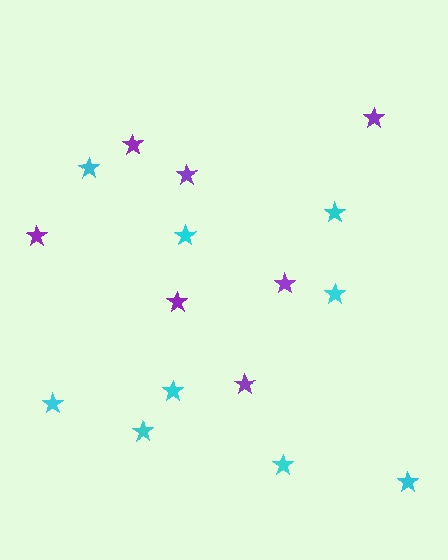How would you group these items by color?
There are 2 groups: one group of cyan stars (9) and one group of purple stars (7).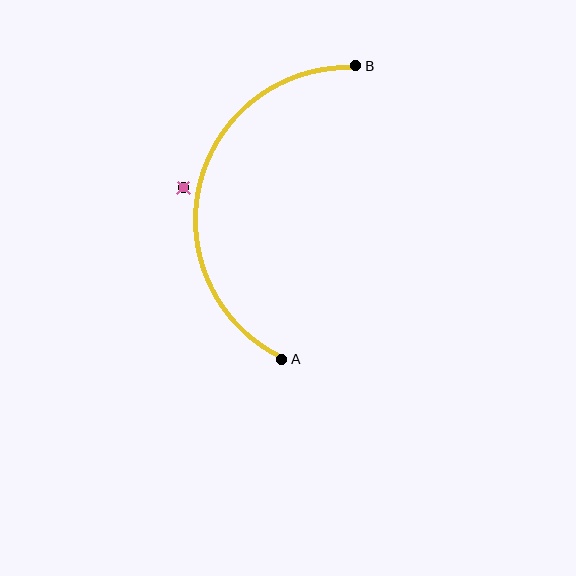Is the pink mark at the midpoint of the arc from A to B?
No — the pink mark does not lie on the arc at all. It sits slightly outside the curve.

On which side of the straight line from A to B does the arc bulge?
The arc bulges to the left of the straight line connecting A and B.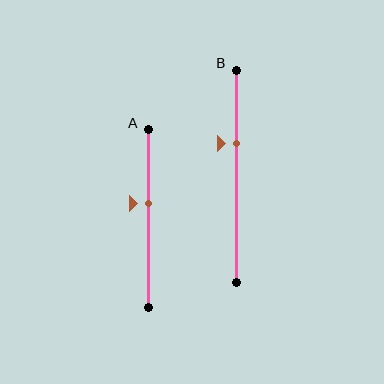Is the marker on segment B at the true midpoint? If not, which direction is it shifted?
No, the marker on segment B is shifted upward by about 15% of the segment length.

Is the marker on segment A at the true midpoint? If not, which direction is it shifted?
No, the marker on segment A is shifted upward by about 9% of the segment length.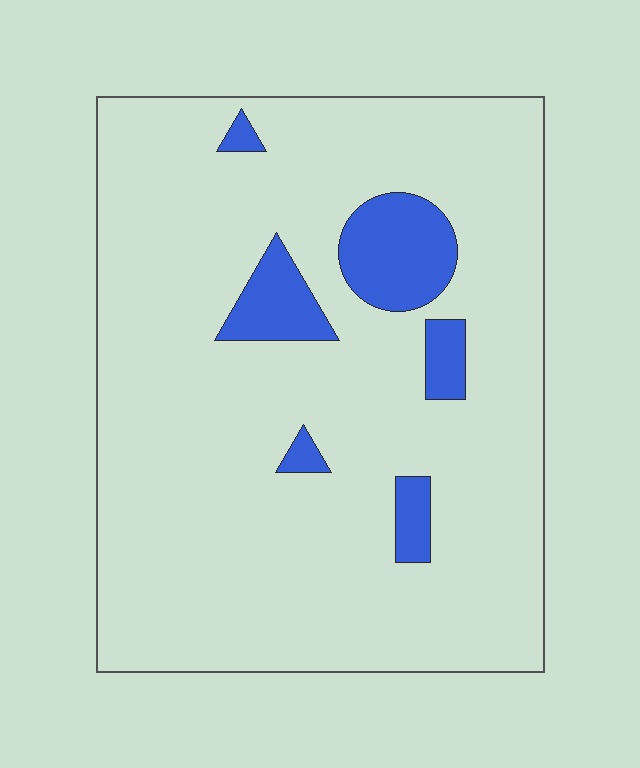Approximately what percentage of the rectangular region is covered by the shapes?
Approximately 10%.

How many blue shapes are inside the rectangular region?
6.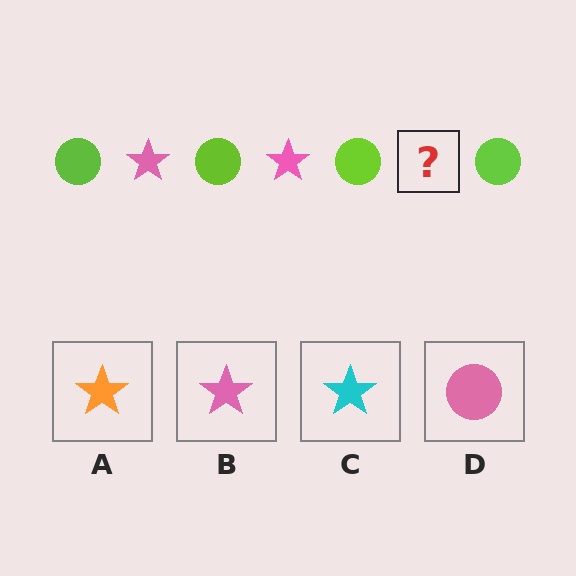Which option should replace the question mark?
Option B.